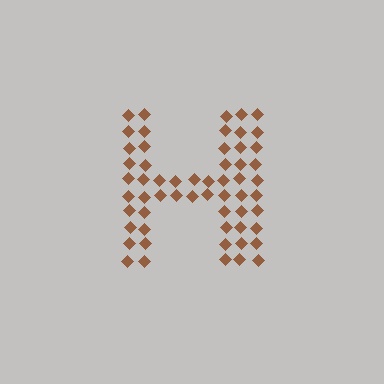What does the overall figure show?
The overall figure shows the letter H.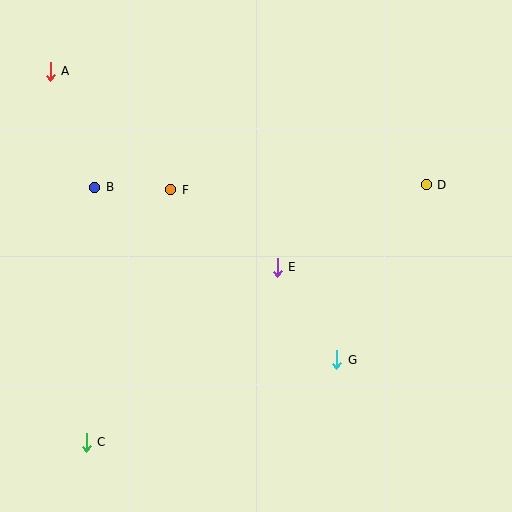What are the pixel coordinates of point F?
Point F is at (171, 190).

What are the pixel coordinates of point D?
Point D is at (426, 185).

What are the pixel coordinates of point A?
Point A is at (50, 71).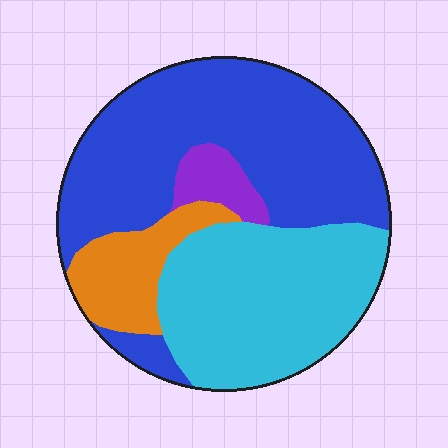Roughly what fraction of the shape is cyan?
Cyan takes up about one third (1/3) of the shape.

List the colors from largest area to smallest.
From largest to smallest: blue, cyan, orange, purple.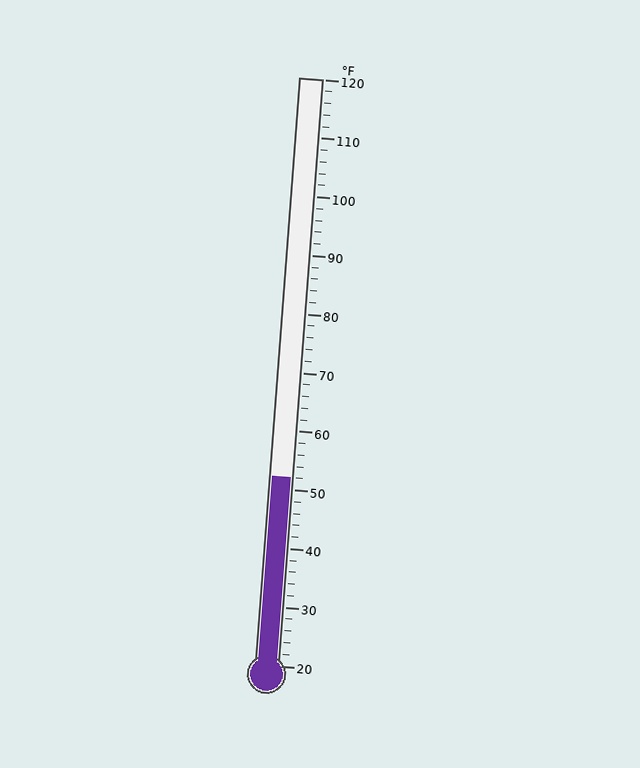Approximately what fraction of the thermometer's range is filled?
The thermometer is filled to approximately 30% of its range.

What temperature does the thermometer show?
The thermometer shows approximately 52°F.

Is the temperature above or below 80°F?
The temperature is below 80°F.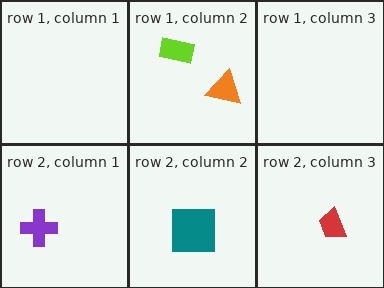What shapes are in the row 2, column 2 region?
The teal square.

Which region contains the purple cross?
The row 2, column 1 region.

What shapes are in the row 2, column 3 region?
The red trapezoid.